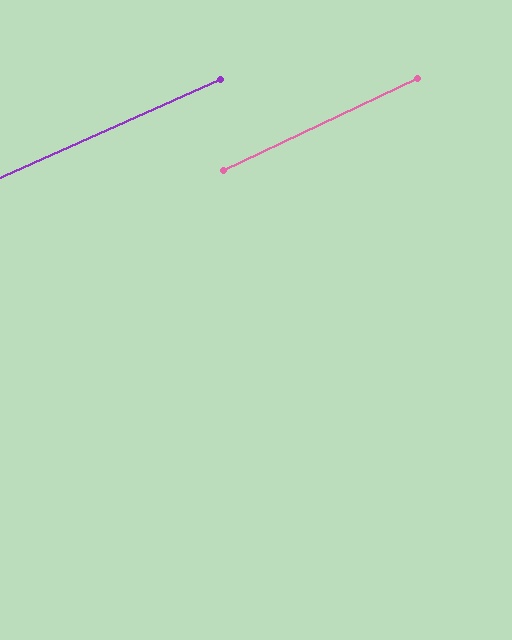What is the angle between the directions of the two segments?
Approximately 1 degree.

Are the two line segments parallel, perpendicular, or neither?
Parallel — their directions differ by only 1.3°.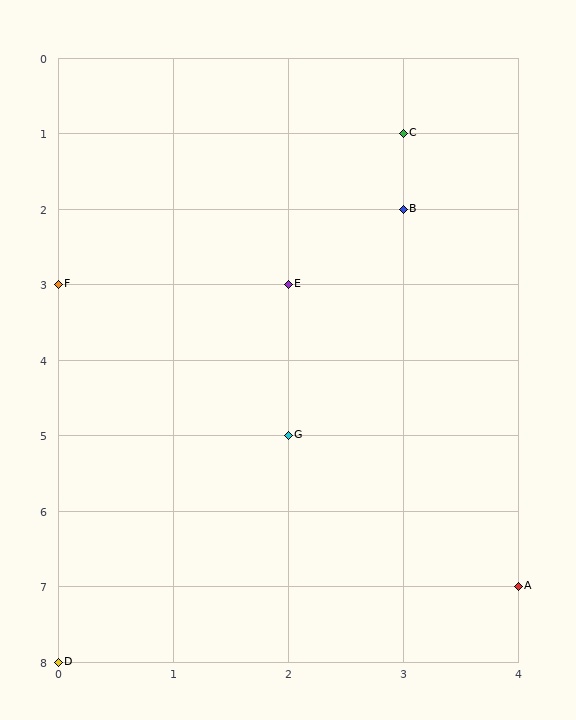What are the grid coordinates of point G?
Point G is at grid coordinates (2, 5).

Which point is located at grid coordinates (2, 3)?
Point E is at (2, 3).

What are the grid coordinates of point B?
Point B is at grid coordinates (3, 2).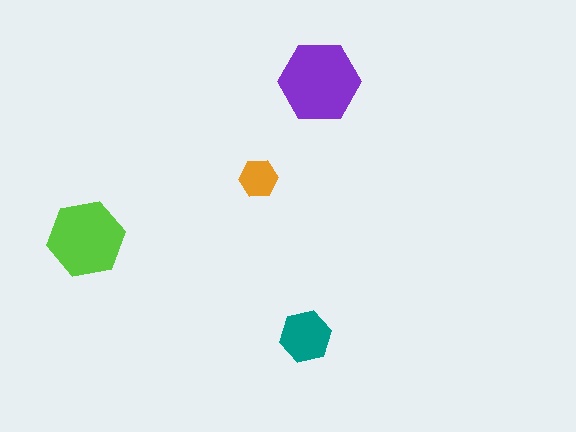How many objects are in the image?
There are 4 objects in the image.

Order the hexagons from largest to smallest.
the purple one, the lime one, the teal one, the orange one.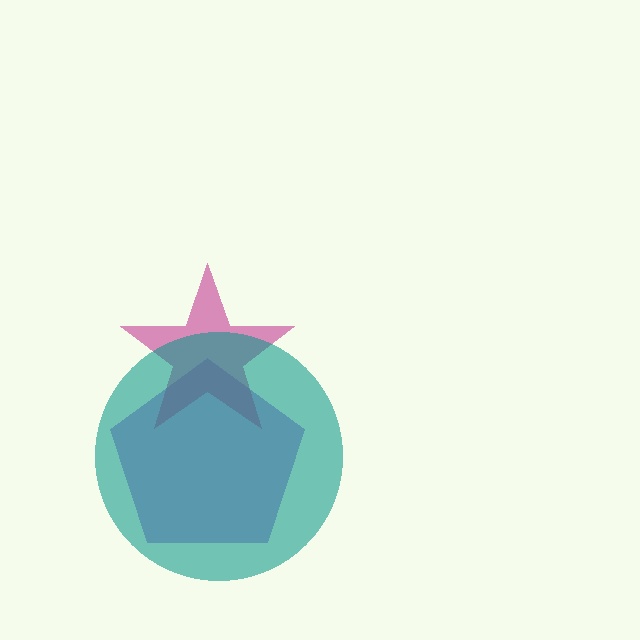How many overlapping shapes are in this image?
There are 3 overlapping shapes in the image.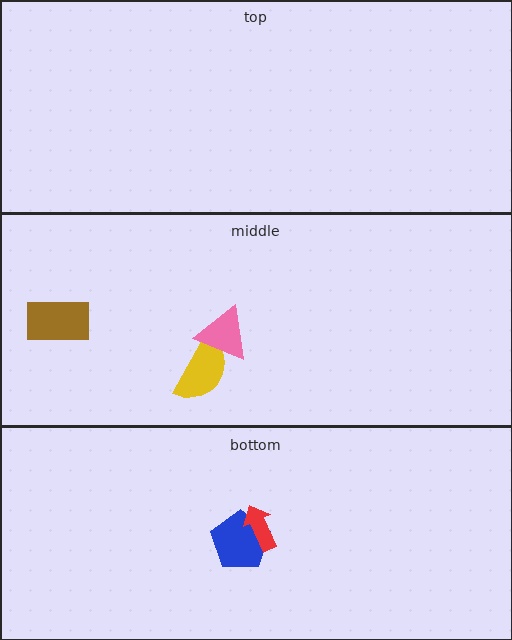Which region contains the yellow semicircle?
The middle region.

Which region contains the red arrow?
The bottom region.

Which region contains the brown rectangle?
The middle region.